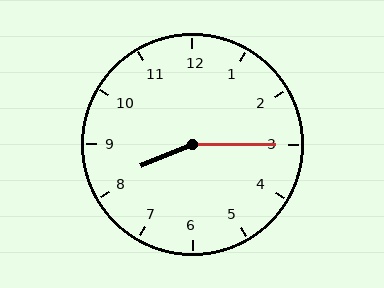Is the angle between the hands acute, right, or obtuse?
It is obtuse.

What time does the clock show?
8:15.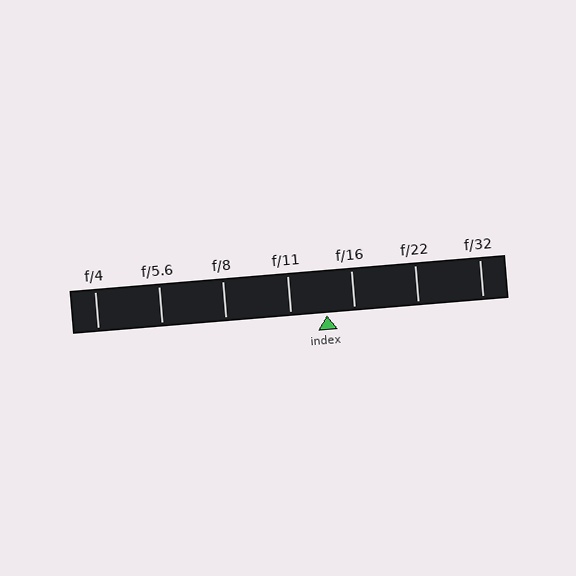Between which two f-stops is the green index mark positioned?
The index mark is between f/11 and f/16.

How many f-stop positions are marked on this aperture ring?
There are 7 f-stop positions marked.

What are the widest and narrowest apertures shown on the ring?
The widest aperture shown is f/4 and the narrowest is f/32.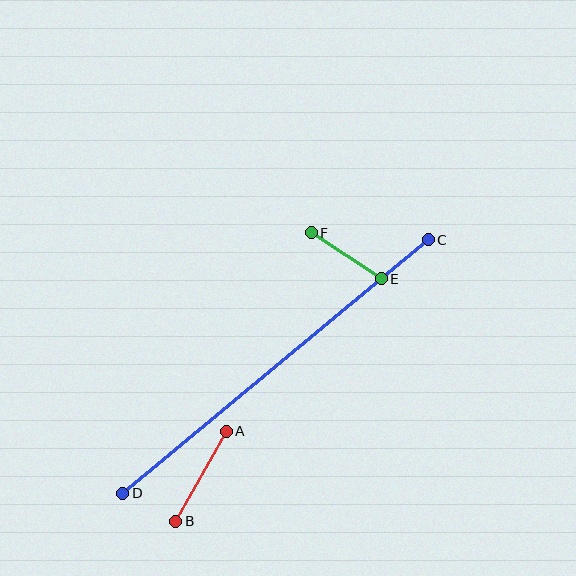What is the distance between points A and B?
The distance is approximately 103 pixels.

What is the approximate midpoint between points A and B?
The midpoint is at approximately (201, 476) pixels.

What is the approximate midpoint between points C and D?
The midpoint is at approximately (276, 367) pixels.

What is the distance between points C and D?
The distance is approximately 397 pixels.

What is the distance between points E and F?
The distance is approximately 84 pixels.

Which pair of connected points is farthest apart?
Points C and D are farthest apart.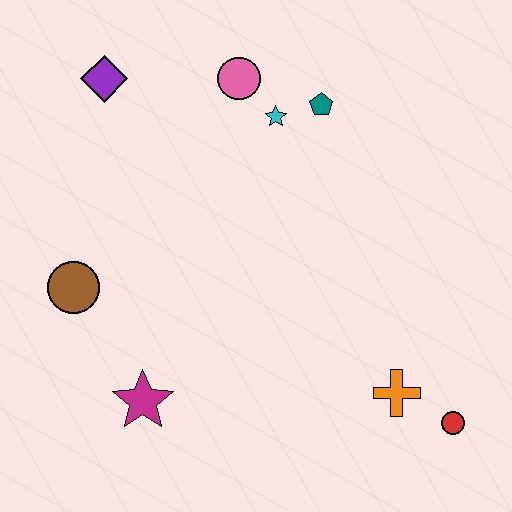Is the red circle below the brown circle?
Yes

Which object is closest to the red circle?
The orange cross is closest to the red circle.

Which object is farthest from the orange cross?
The purple diamond is farthest from the orange cross.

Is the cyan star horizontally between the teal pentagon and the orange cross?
No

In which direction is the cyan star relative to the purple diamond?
The cyan star is to the right of the purple diamond.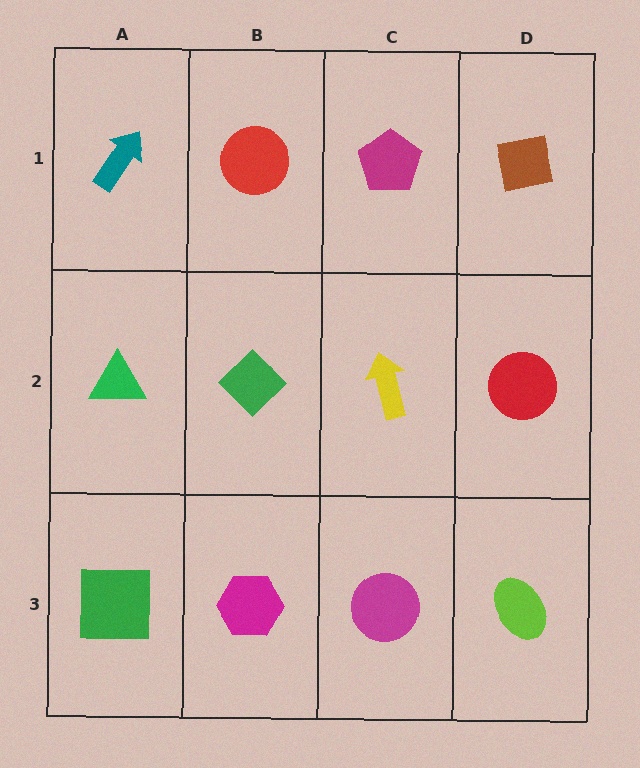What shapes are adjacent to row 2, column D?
A brown square (row 1, column D), a lime ellipse (row 3, column D), a yellow arrow (row 2, column C).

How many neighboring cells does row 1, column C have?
3.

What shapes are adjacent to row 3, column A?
A green triangle (row 2, column A), a magenta hexagon (row 3, column B).